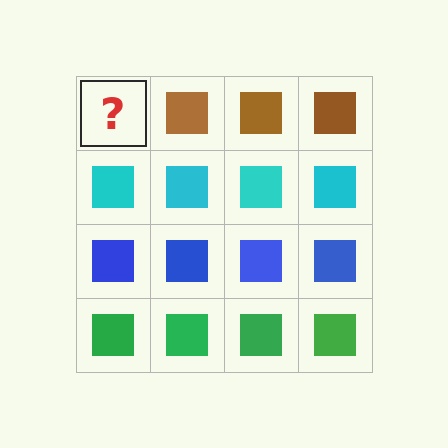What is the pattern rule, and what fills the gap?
The rule is that each row has a consistent color. The gap should be filled with a brown square.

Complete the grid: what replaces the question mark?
The question mark should be replaced with a brown square.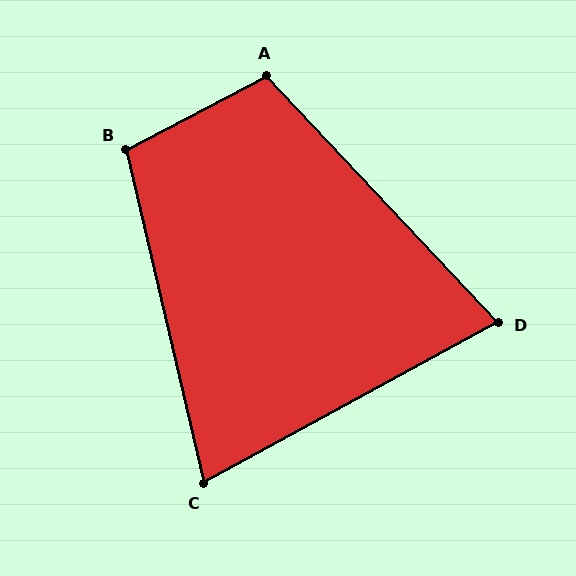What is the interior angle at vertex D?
Approximately 75 degrees (acute).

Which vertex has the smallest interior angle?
C, at approximately 75 degrees.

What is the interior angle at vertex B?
Approximately 105 degrees (obtuse).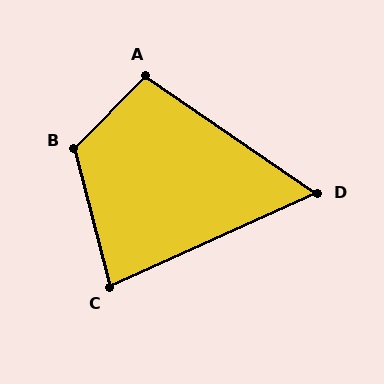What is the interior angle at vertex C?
Approximately 80 degrees (acute).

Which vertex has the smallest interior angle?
D, at approximately 59 degrees.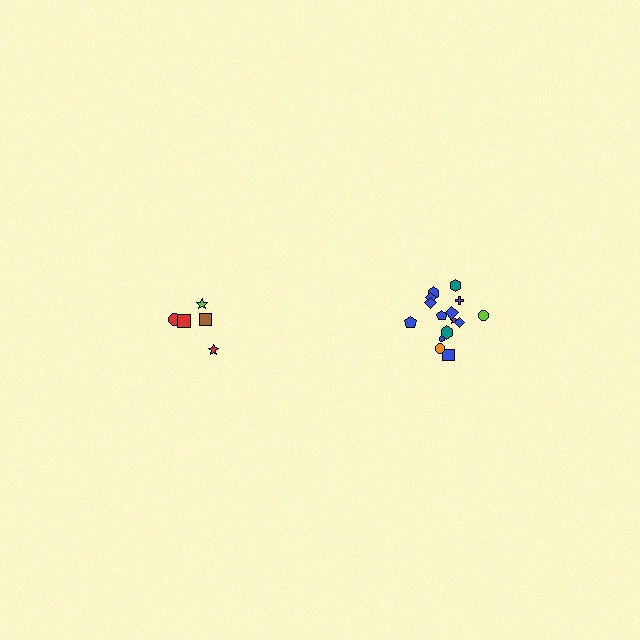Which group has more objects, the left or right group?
The right group.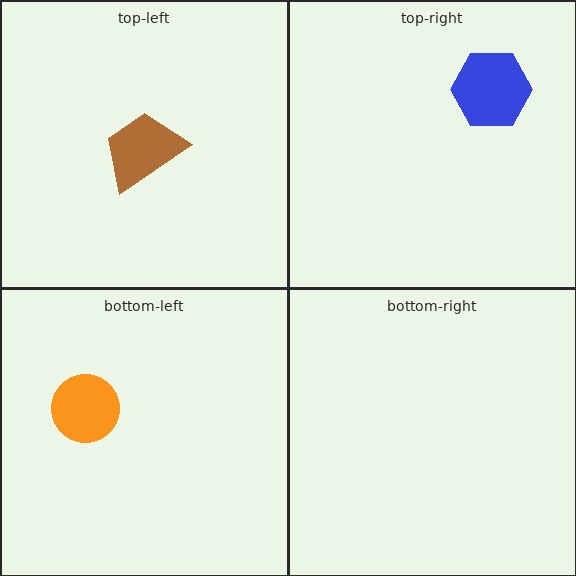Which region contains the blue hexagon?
The top-right region.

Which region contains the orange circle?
The bottom-left region.